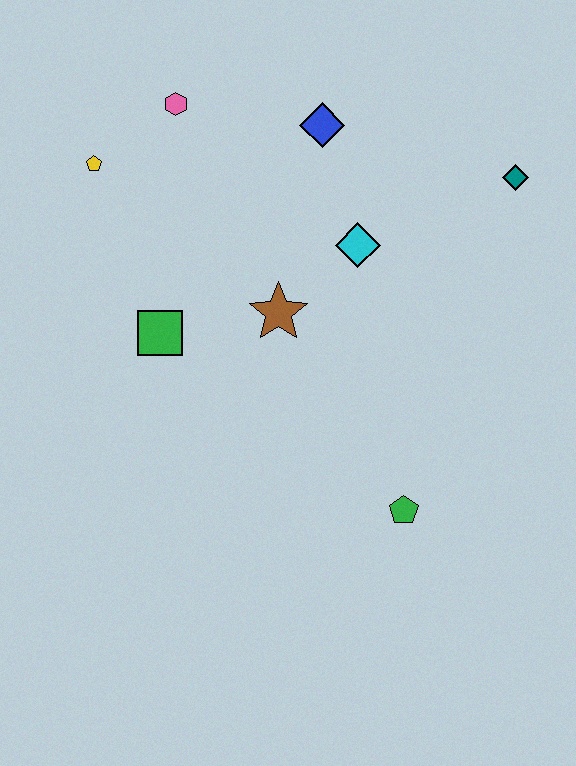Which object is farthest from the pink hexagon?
The green pentagon is farthest from the pink hexagon.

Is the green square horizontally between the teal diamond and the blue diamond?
No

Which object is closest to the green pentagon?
The brown star is closest to the green pentagon.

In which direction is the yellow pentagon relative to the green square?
The yellow pentagon is above the green square.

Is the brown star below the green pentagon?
No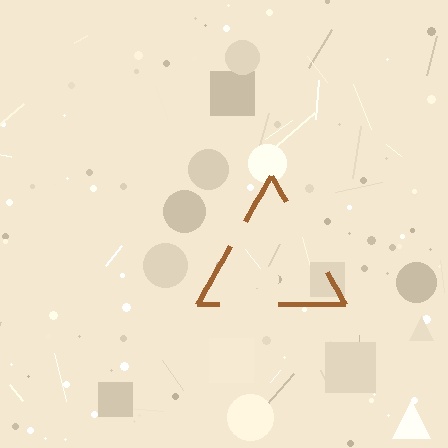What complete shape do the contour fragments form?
The contour fragments form a triangle.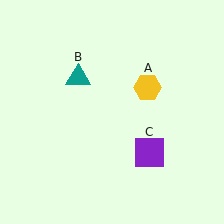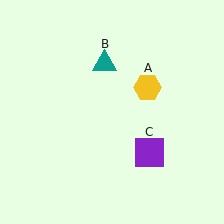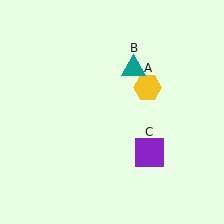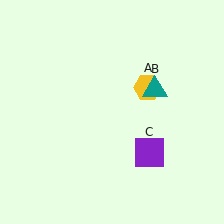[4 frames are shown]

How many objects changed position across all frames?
1 object changed position: teal triangle (object B).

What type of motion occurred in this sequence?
The teal triangle (object B) rotated clockwise around the center of the scene.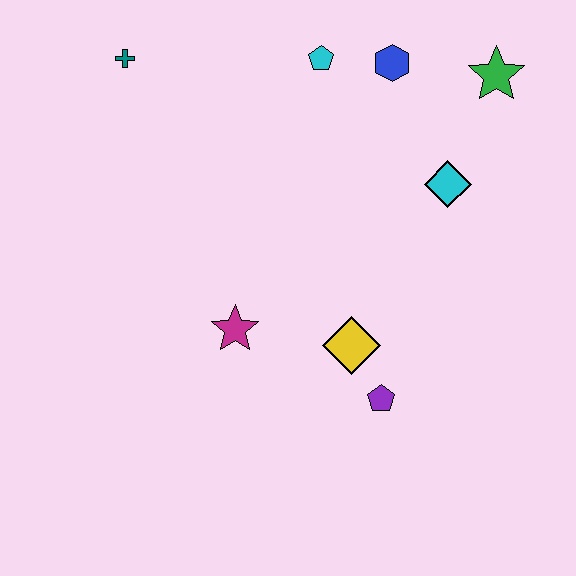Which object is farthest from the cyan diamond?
The teal cross is farthest from the cyan diamond.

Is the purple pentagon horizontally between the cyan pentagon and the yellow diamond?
No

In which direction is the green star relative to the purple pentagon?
The green star is above the purple pentagon.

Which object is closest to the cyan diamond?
The green star is closest to the cyan diamond.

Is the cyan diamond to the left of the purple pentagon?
No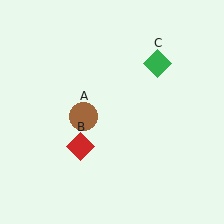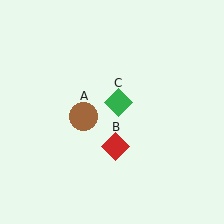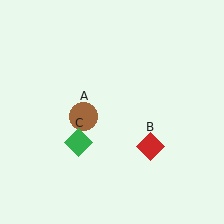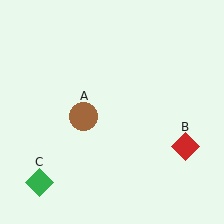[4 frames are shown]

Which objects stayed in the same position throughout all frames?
Brown circle (object A) remained stationary.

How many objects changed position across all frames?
2 objects changed position: red diamond (object B), green diamond (object C).